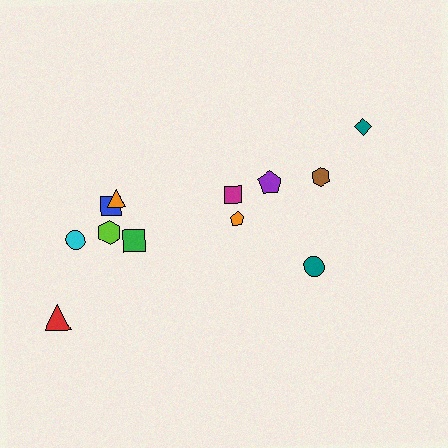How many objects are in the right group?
There are 5 objects.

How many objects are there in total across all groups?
There are 12 objects.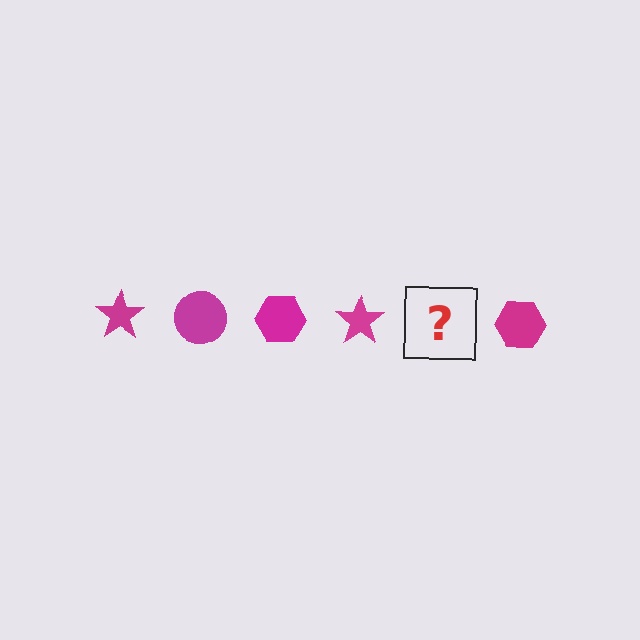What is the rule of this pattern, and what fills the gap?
The rule is that the pattern cycles through star, circle, hexagon shapes in magenta. The gap should be filled with a magenta circle.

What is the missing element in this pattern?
The missing element is a magenta circle.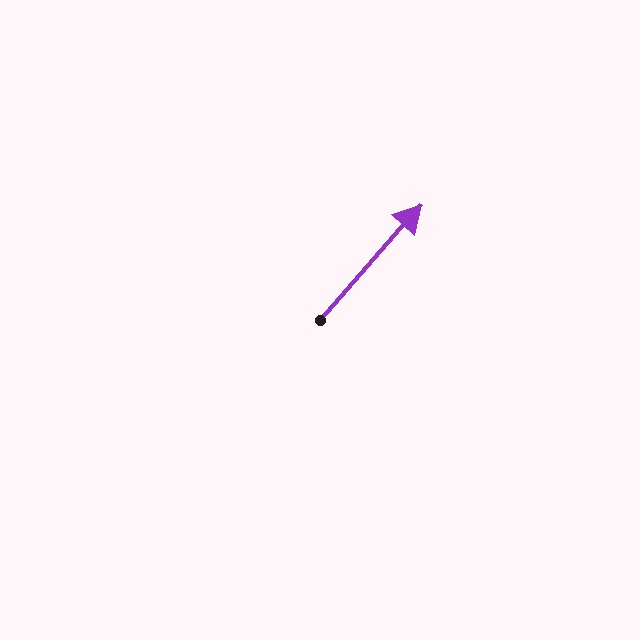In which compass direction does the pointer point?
Northeast.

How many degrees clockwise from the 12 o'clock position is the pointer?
Approximately 41 degrees.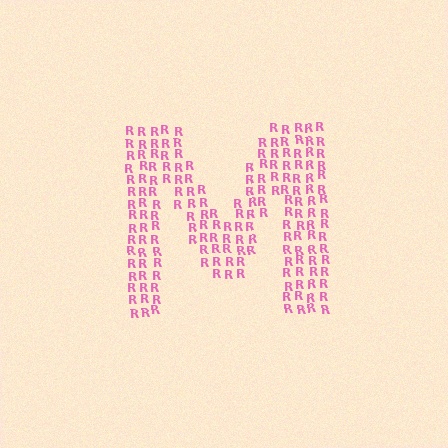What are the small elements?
The small elements are letter R's.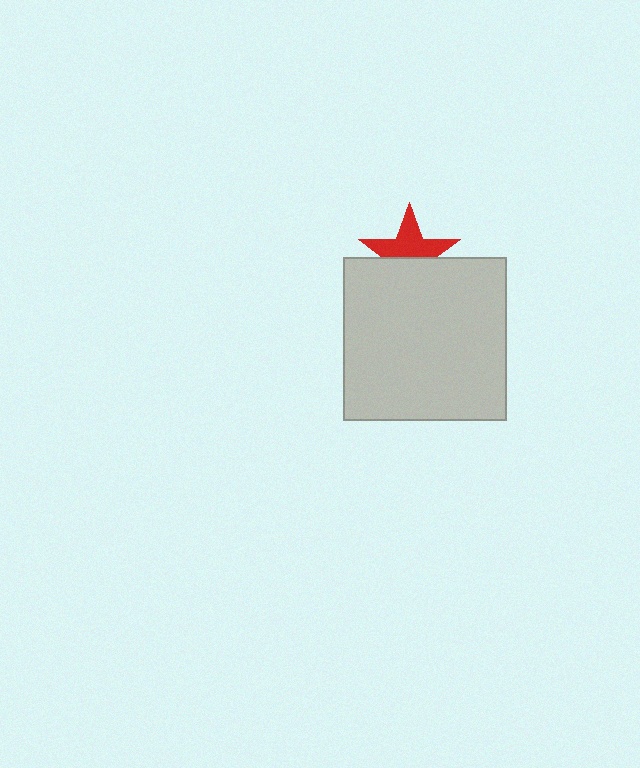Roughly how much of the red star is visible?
About half of it is visible (roughly 56%).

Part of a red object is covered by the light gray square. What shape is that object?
It is a star.